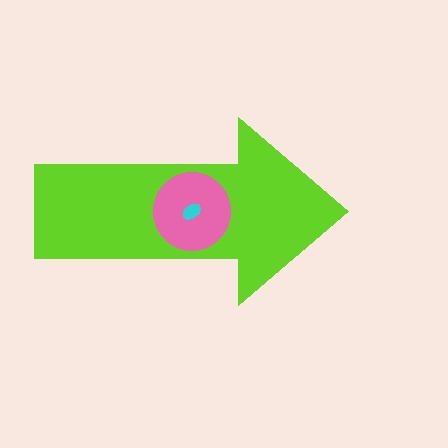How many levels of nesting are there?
3.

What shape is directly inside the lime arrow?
The pink circle.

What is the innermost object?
The cyan ellipse.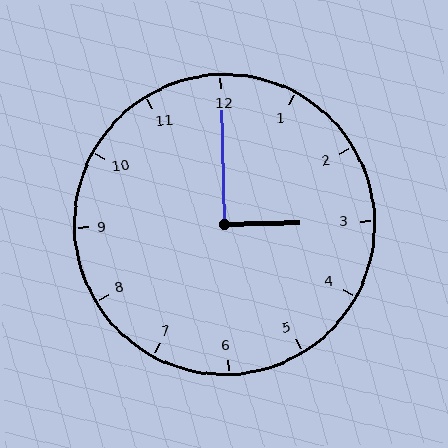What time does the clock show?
3:00.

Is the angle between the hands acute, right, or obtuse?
It is right.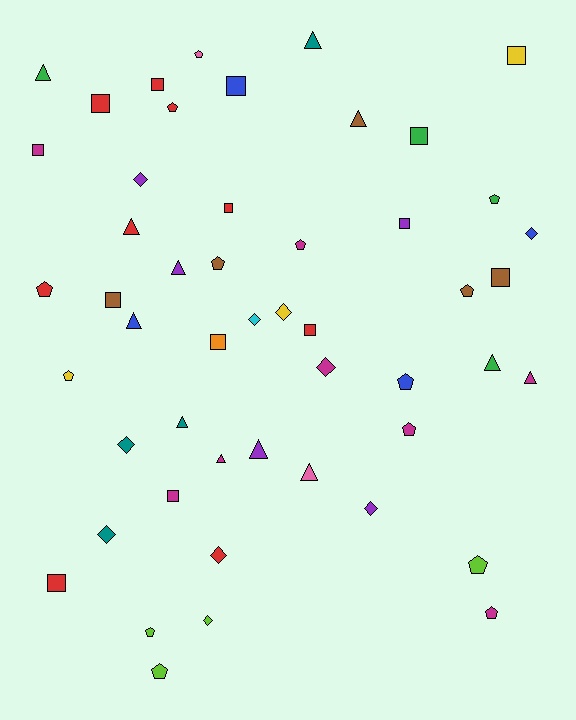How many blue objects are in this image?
There are 4 blue objects.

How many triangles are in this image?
There are 12 triangles.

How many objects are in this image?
There are 50 objects.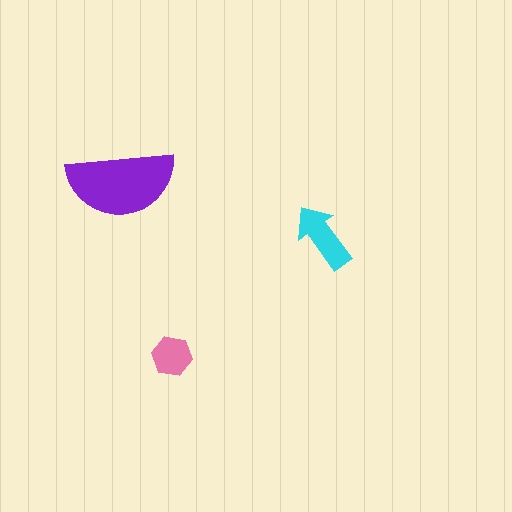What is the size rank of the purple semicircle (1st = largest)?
1st.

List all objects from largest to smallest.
The purple semicircle, the cyan arrow, the pink hexagon.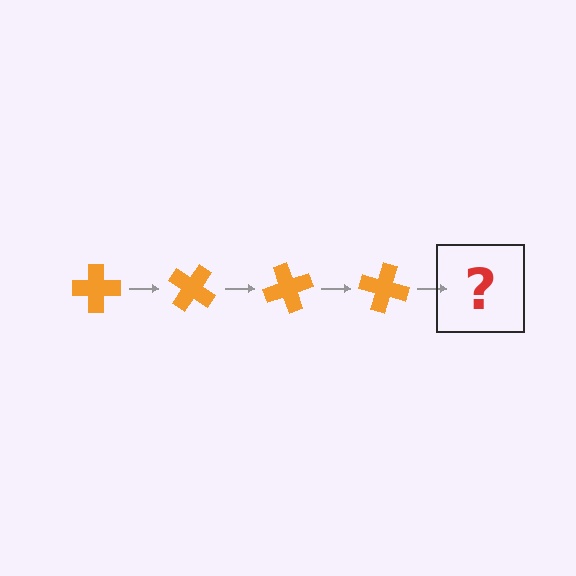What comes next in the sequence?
The next element should be an orange cross rotated 140 degrees.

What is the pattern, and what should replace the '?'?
The pattern is that the cross rotates 35 degrees each step. The '?' should be an orange cross rotated 140 degrees.